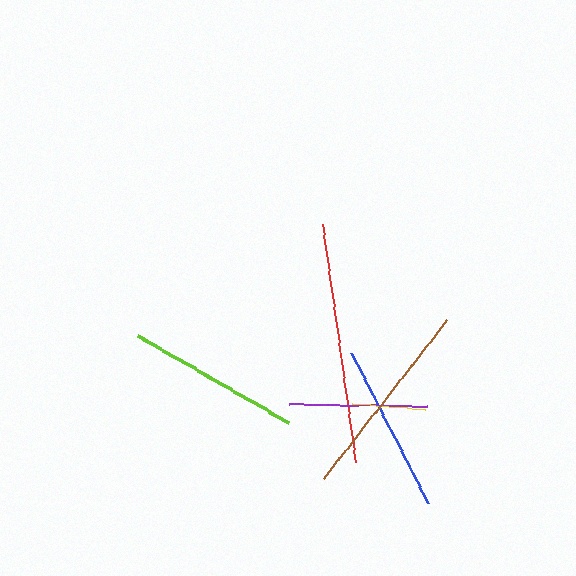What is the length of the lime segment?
The lime segment is approximately 175 pixels long.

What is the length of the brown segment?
The brown segment is approximately 201 pixels long.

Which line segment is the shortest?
The yellow line is the shortest at approximately 73 pixels.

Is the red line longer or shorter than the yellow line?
The red line is longer than the yellow line.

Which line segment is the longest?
The red line is the longest at approximately 240 pixels.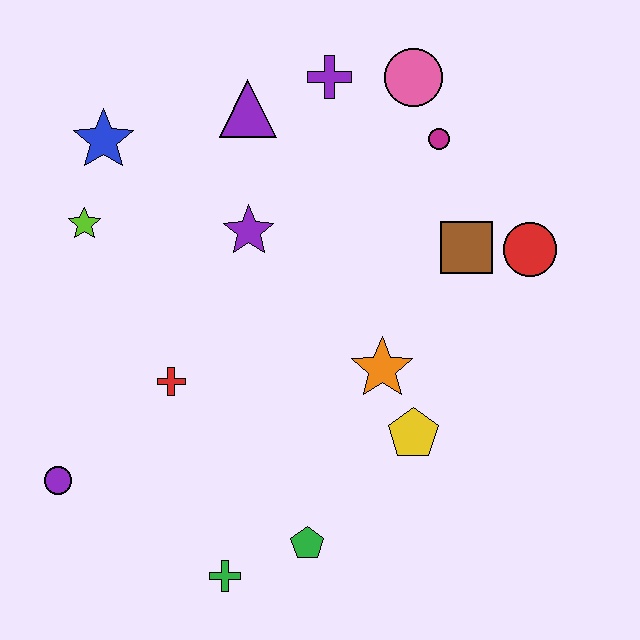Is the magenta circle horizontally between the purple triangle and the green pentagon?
No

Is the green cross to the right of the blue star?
Yes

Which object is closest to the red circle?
The brown square is closest to the red circle.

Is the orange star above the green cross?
Yes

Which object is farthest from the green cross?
The pink circle is farthest from the green cross.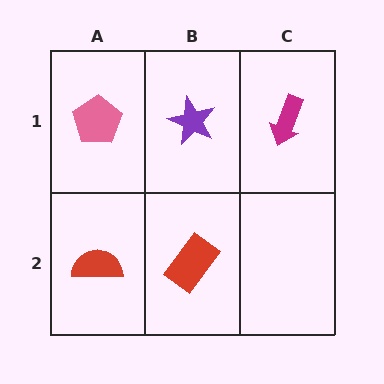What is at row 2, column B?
A red rectangle.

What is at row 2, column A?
A red semicircle.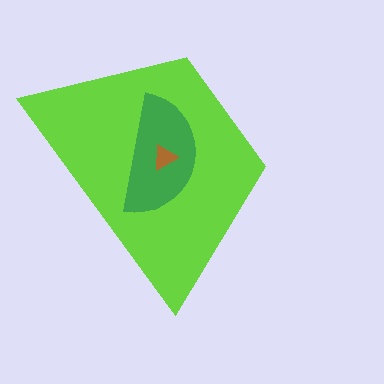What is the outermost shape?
The lime trapezoid.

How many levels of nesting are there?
3.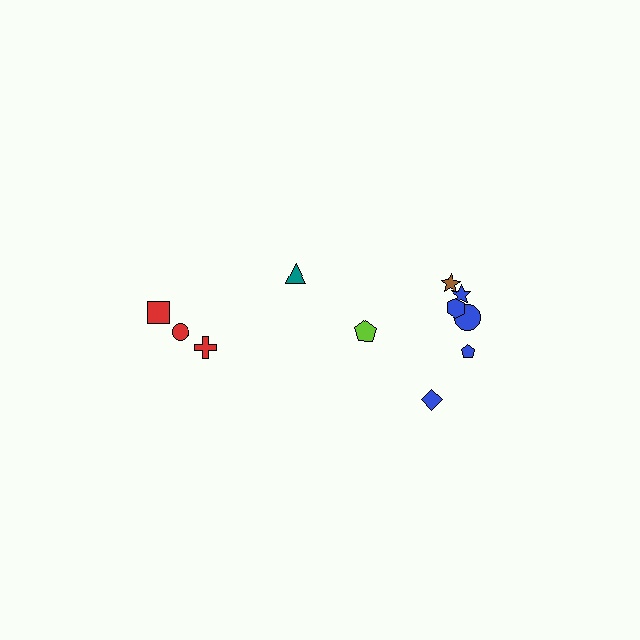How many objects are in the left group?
There are 4 objects.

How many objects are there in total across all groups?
There are 11 objects.